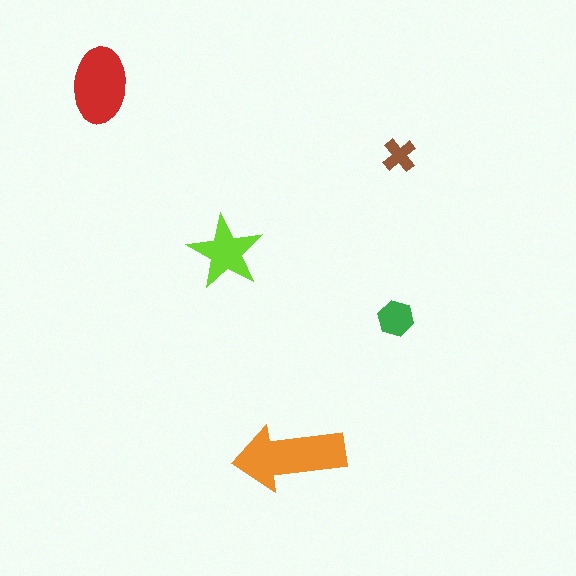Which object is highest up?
The red ellipse is topmost.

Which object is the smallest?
The brown cross.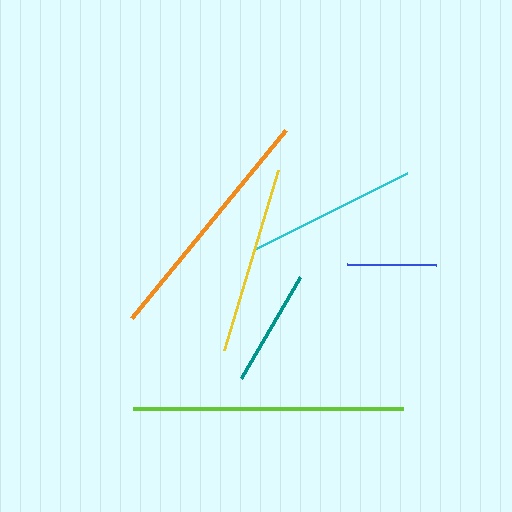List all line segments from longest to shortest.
From longest to shortest: lime, orange, yellow, cyan, teal, blue.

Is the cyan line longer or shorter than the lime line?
The lime line is longer than the cyan line.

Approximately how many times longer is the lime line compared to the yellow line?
The lime line is approximately 1.4 times the length of the yellow line.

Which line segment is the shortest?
The blue line is the shortest at approximately 90 pixels.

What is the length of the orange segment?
The orange segment is approximately 243 pixels long.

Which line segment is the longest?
The lime line is the longest at approximately 270 pixels.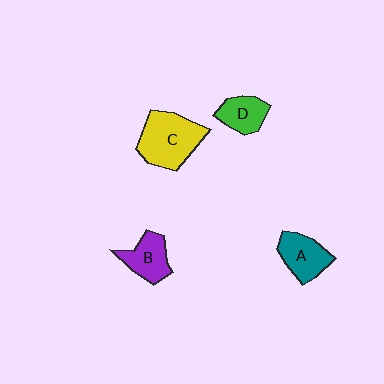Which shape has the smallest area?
Shape D (green).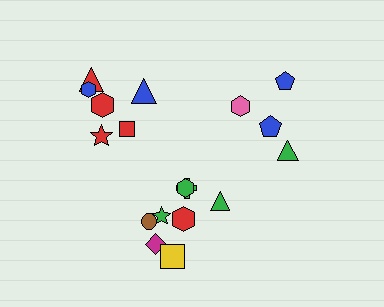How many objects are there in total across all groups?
There are 18 objects.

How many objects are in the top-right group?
There are 4 objects.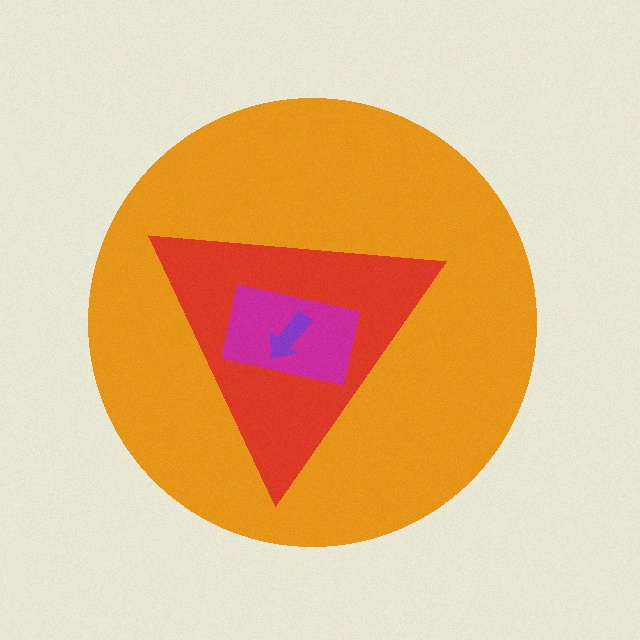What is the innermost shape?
The purple arrow.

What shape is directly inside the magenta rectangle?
The purple arrow.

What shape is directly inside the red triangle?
The magenta rectangle.